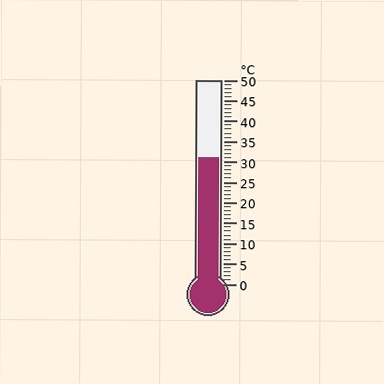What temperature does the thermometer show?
The thermometer shows approximately 31°C.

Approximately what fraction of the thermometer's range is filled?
The thermometer is filled to approximately 60% of its range.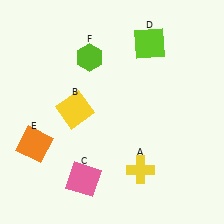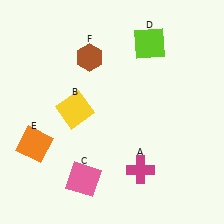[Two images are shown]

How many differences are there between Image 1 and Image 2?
There are 2 differences between the two images.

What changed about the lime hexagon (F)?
In Image 1, F is lime. In Image 2, it changed to brown.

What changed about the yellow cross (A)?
In Image 1, A is yellow. In Image 2, it changed to magenta.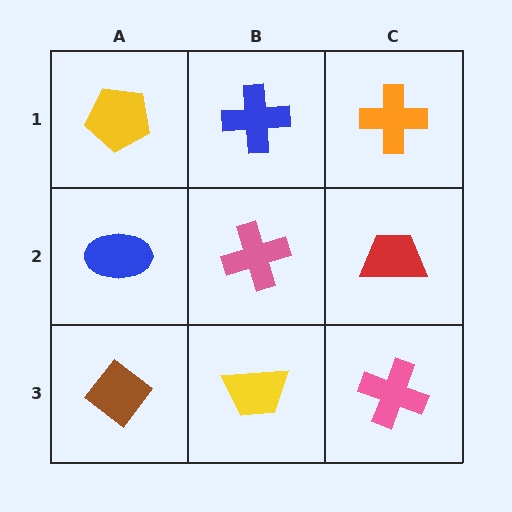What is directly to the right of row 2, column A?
A pink cross.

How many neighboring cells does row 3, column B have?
3.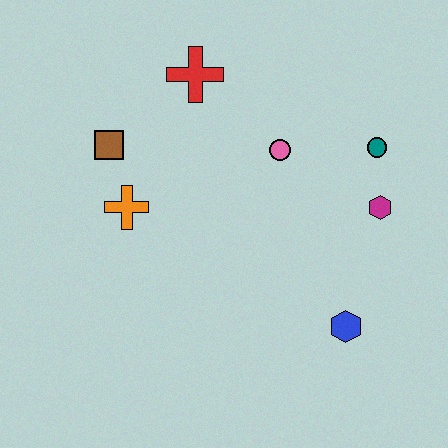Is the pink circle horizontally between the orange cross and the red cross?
No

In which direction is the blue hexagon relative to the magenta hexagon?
The blue hexagon is below the magenta hexagon.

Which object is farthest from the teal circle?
The brown square is farthest from the teal circle.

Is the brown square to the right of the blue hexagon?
No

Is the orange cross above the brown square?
No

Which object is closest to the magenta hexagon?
The teal circle is closest to the magenta hexagon.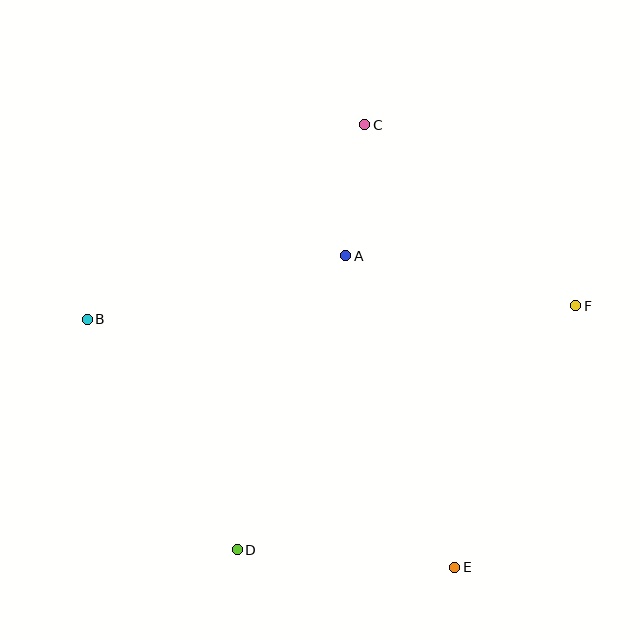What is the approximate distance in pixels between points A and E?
The distance between A and E is approximately 330 pixels.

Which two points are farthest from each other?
Points B and F are farthest from each other.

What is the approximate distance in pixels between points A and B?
The distance between A and B is approximately 266 pixels.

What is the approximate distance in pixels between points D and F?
The distance between D and F is approximately 417 pixels.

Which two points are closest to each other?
Points A and C are closest to each other.